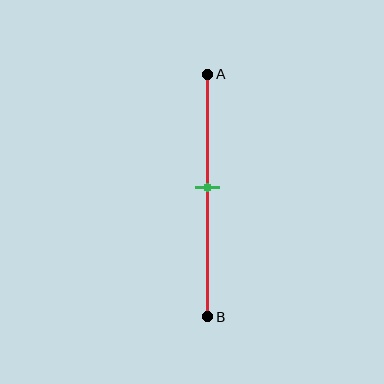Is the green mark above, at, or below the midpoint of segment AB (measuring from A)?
The green mark is above the midpoint of segment AB.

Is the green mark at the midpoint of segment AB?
No, the mark is at about 45% from A, not at the 50% midpoint.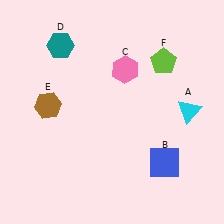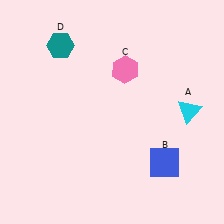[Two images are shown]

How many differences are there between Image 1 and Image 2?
There are 2 differences between the two images.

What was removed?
The brown hexagon (E), the lime pentagon (F) were removed in Image 2.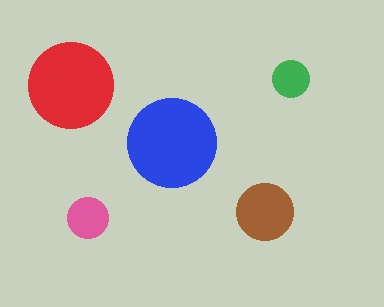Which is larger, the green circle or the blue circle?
The blue one.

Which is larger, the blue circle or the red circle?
The blue one.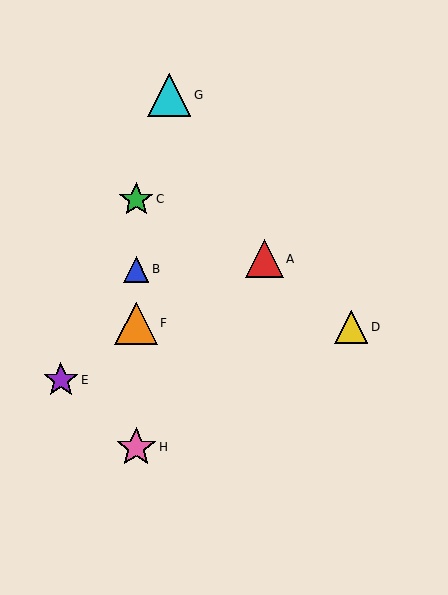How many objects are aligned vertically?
4 objects (B, C, F, H) are aligned vertically.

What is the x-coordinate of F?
Object F is at x≈136.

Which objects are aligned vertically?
Objects B, C, F, H are aligned vertically.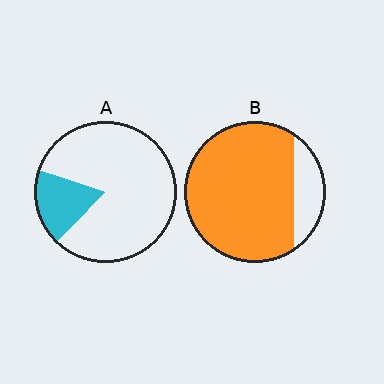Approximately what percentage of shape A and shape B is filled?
A is approximately 20% and B is approximately 85%.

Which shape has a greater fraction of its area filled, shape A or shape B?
Shape B.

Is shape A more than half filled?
No.